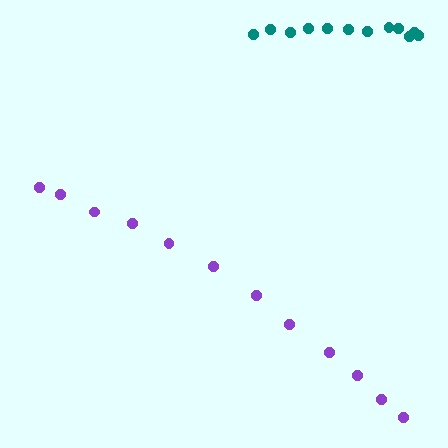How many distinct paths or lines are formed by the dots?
There are 2 distinct paths.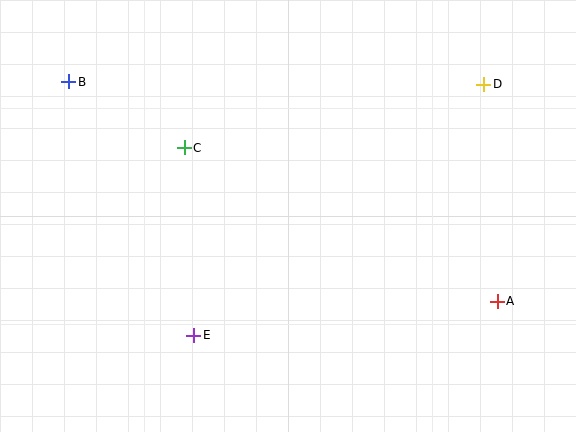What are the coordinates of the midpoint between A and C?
The midpoint between A and C is at (341, 224).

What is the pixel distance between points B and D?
The distance between B and D is 415 pixels.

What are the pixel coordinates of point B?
Point B is at (69, 82).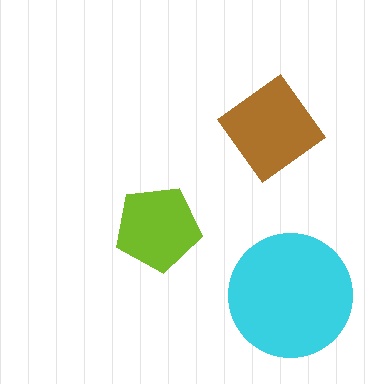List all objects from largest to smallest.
The cyan circle, the brown diamond, the lime pentagon.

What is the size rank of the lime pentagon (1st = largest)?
3rd.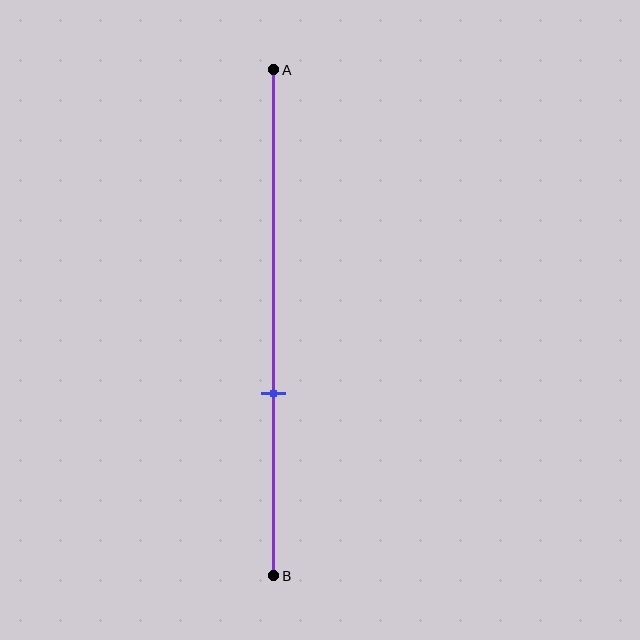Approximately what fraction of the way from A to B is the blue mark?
The blue mark is approximately 65% of the way from A to B.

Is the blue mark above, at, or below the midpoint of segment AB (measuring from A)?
The blue mark is below the midpoint of segment AB.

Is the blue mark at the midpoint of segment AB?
No, the mark is at about 65% from A, not at the 50% midpoint.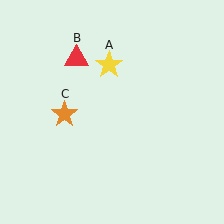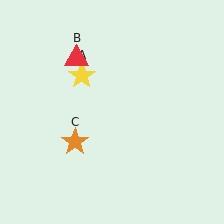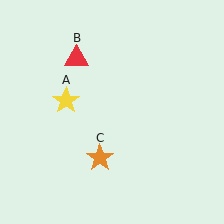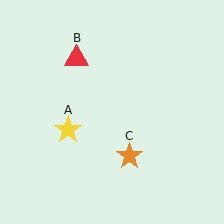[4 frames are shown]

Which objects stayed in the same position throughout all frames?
Red triangle (object B) remained stationary.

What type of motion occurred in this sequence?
The yellow star (object A), orange star (object C) rotated counterclockwise around the center of the scene.